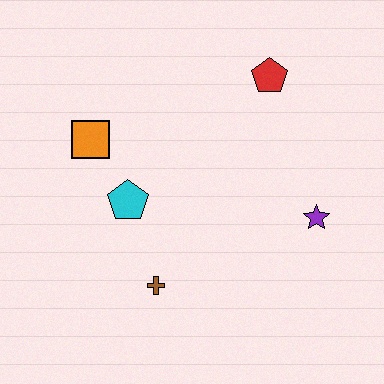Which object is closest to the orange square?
The cyan pentagon is closest to the orange square.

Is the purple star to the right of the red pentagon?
Yes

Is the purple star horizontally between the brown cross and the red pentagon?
No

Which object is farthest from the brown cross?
The red pentagon is farthest from the brown cross.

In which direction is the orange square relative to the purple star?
The orange square is to the left of the purple star.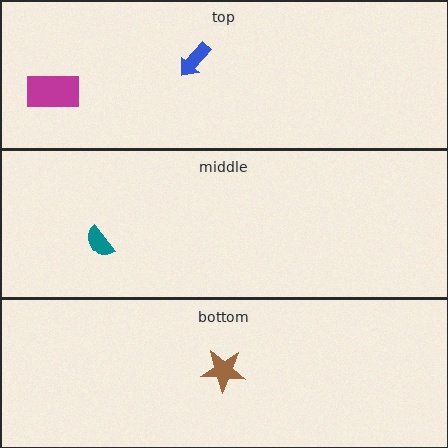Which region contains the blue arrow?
The top region.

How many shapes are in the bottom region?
1.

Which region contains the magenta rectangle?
The top region.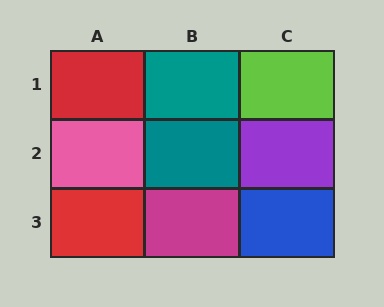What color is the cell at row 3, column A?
Red.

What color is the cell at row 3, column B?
Magenta.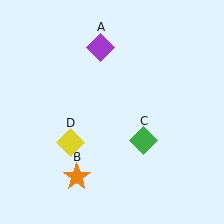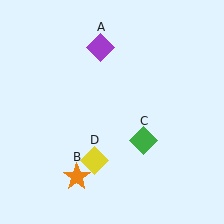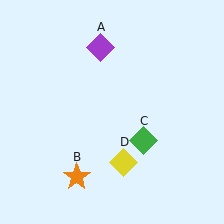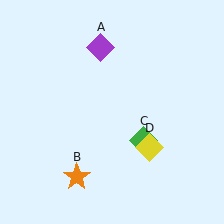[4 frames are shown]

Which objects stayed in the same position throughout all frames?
Purple diamond (object A) and orange star (object B) and green diamond (object C) remained stationary.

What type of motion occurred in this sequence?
The yellow diamond (object D) rotated counterclockwise around the center of the scene.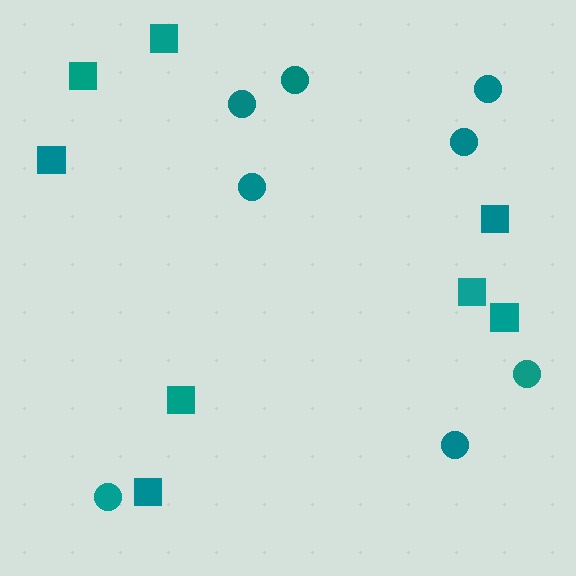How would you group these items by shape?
There are 2 groups: one group of circles (8) and one group of squares (8).